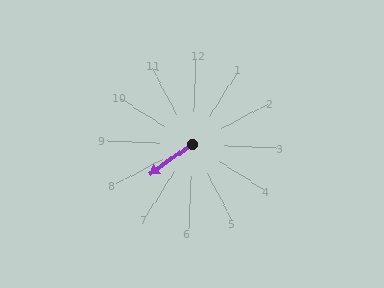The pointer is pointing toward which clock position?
Roughly 8 o'clock.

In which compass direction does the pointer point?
Southwest.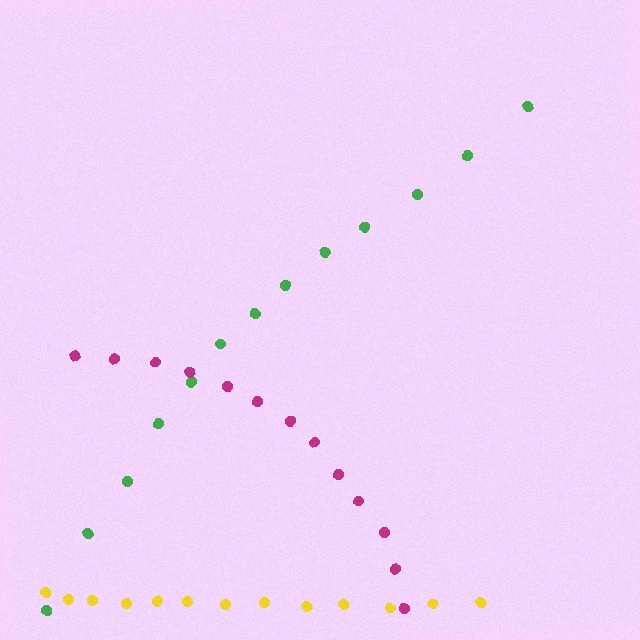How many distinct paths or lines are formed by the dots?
There are 3 distinct paths.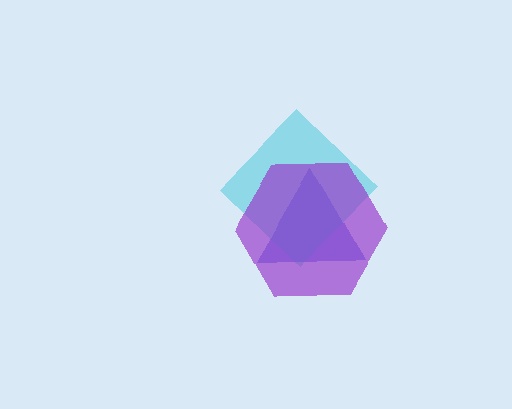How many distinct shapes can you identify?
There are 3 distinct shapes: a blue triangle, a cyan diamond, a purple hexagon.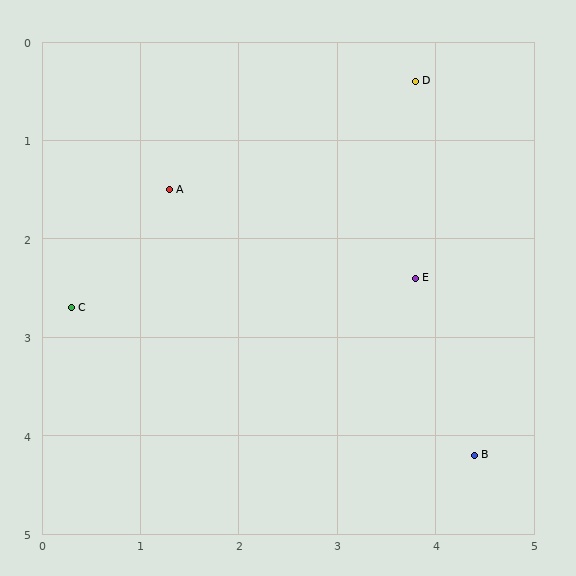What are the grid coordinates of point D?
Point D is at approximately (3.8, 0.4).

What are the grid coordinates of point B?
Point B is at approximately (4.4, 4.2).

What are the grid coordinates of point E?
Point E is at approximately (3.8, 2.4).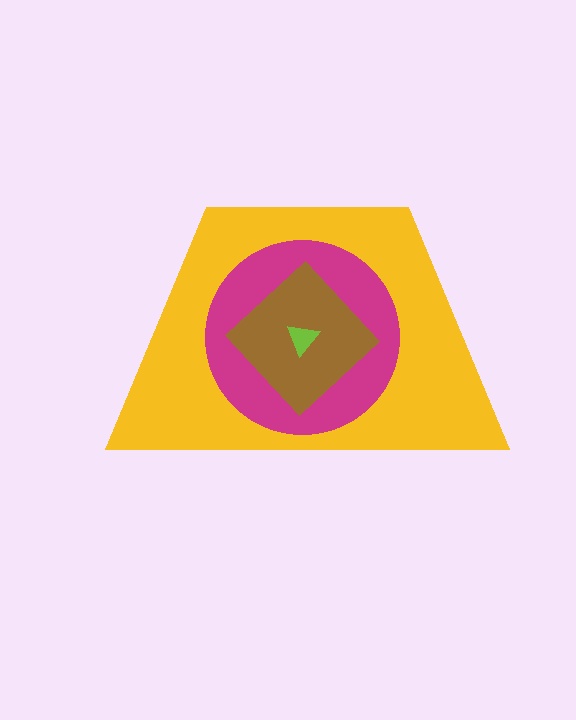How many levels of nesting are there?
4.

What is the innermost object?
The lime triangle.